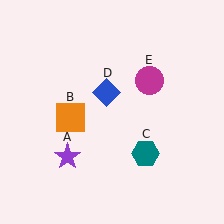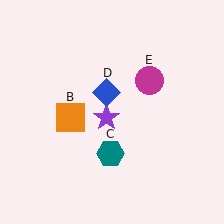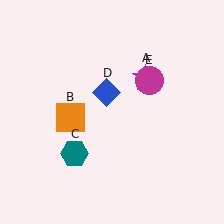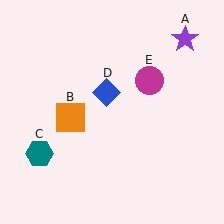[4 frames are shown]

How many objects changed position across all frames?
2 objects changed position: purple star (object A), teal hexagon (object C).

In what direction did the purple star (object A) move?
The purple star (object A) moved up and to the right.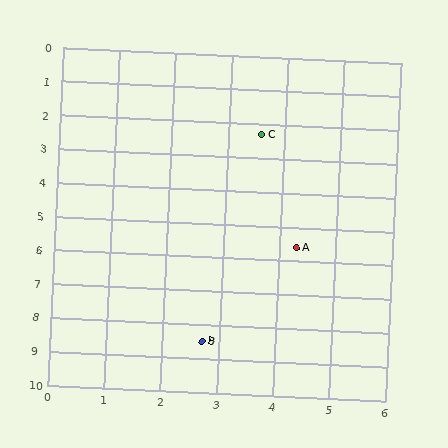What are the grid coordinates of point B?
Point B is at approximately (2.7, 8.5).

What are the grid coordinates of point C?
Point C is at approximately (3.6, 2.3).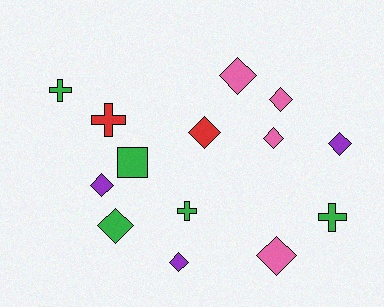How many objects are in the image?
There are 14 objects.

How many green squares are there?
There is 1 green square.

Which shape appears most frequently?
Diamond, with 9 objects.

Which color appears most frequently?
Green, with 5 objects.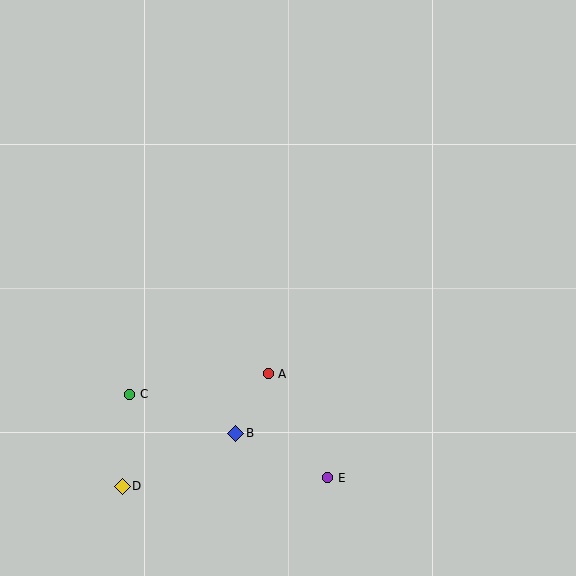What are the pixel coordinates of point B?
Point B is at (236, 433).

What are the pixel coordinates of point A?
Point A is at (268, 374).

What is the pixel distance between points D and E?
The distance between D and E is 206 pixels.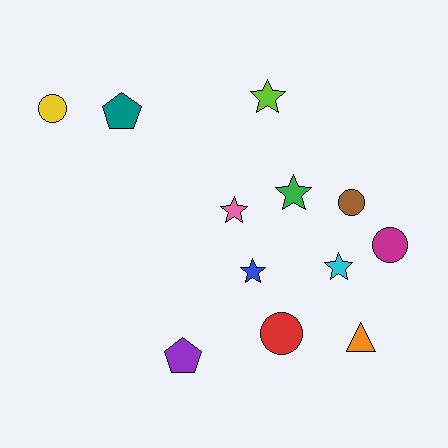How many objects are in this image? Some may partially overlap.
There are 12 objects.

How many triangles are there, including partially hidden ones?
There is 1 triangle.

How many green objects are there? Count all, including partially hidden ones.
There is 1 green object.